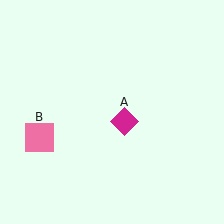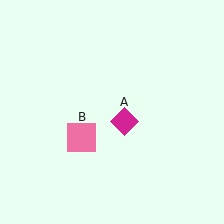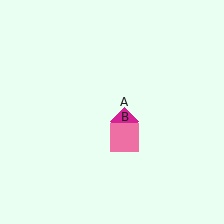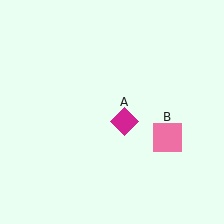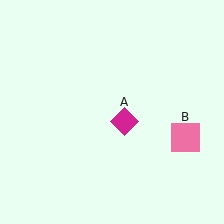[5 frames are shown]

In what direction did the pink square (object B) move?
The pink square (object B) moved right.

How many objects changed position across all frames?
1 object changed position: pink square (object B).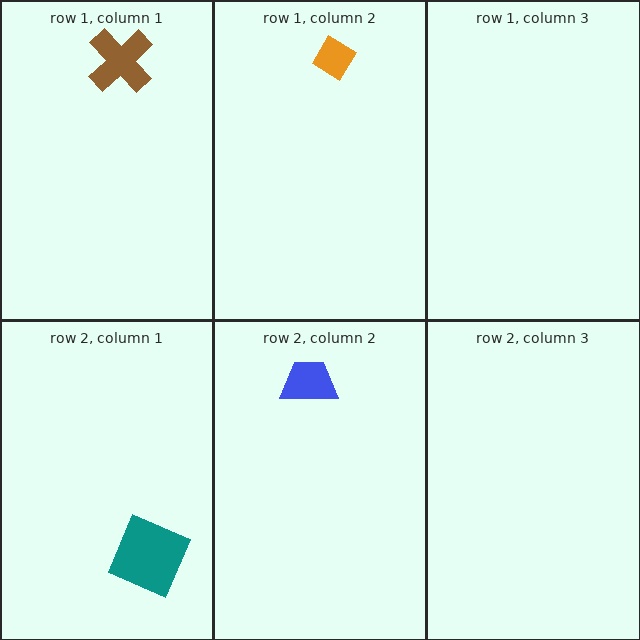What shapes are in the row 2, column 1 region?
The teal square.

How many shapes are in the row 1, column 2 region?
1.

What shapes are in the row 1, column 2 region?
The orange diamond.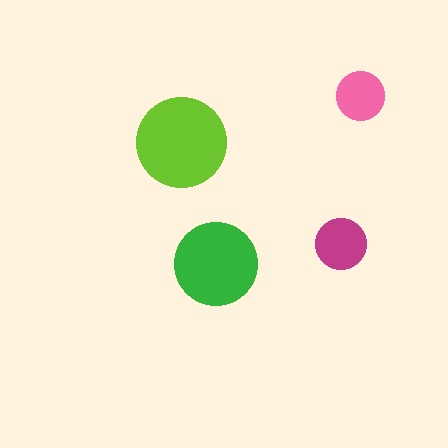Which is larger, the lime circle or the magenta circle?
The lime one.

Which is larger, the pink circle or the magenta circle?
The magenta one.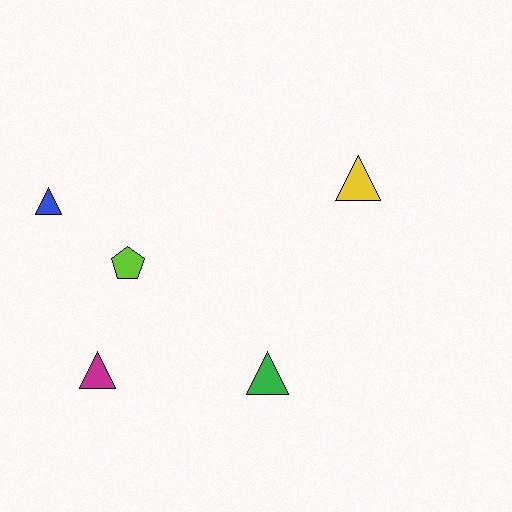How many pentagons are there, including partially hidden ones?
There is 1 pentagon.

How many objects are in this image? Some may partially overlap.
There are 5 objects.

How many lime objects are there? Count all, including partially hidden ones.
There is 1 lime object.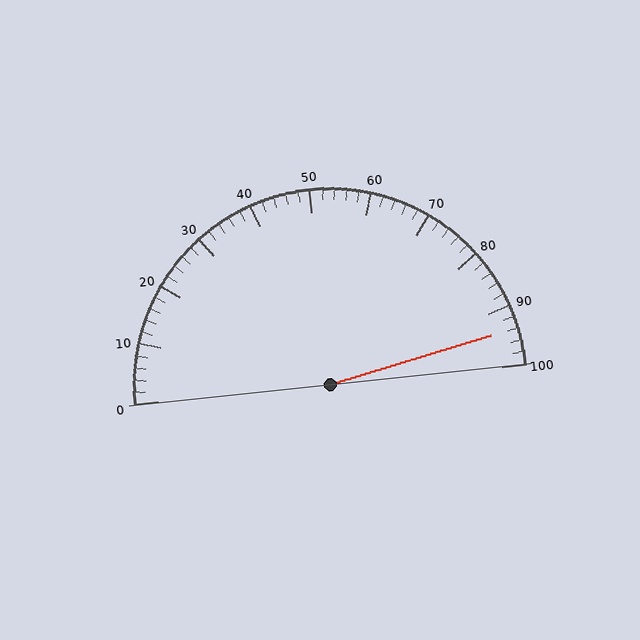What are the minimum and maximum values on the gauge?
The gauge ranges from 0 to 100.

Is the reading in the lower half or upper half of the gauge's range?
The reading is in the upper half of the range (0 to 100).